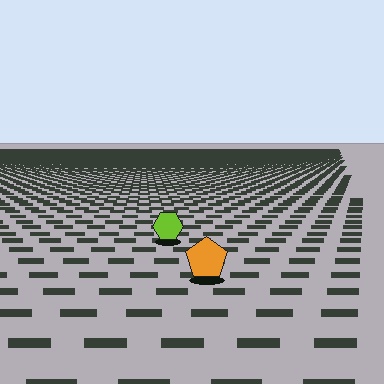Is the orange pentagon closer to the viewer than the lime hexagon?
Yes. The orange pentagon is closer — you can tell from the texture gradient: the ground texture is coarser near it.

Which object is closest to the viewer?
The orange pentagon is closest. The texture marks near it are larger and more spread out.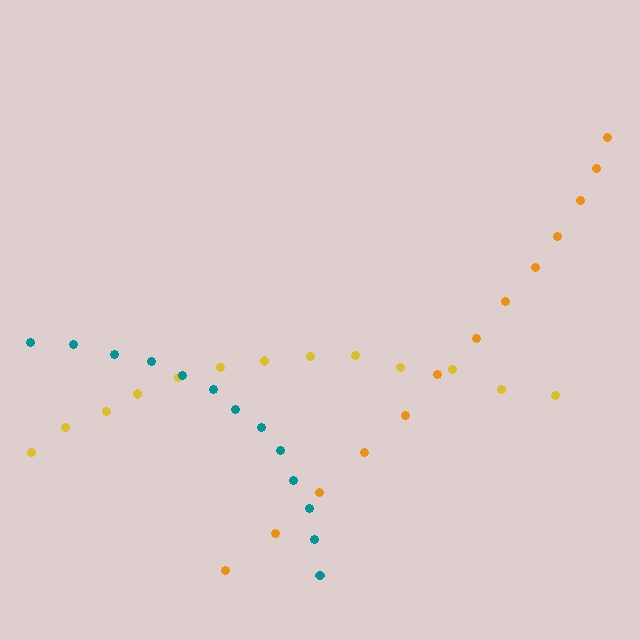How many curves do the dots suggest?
There are 3 distinct paths.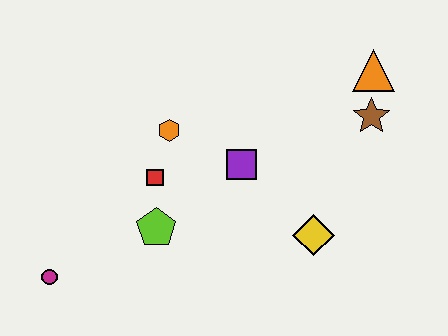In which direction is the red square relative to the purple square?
The red square is to the left of the purple square.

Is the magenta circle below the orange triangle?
Yes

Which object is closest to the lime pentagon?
The red square is closest to the lime pentagon.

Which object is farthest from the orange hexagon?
The orange triangle is farthest from the orange hexagon.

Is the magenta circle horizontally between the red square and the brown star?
No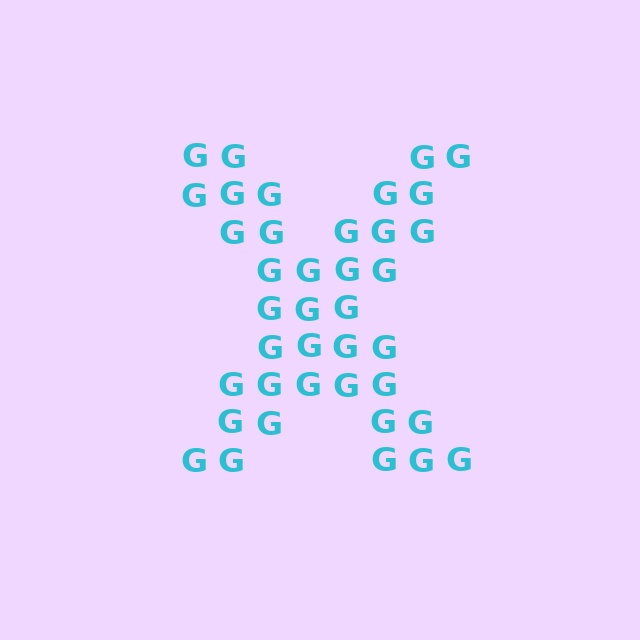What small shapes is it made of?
It is made of small letter G's.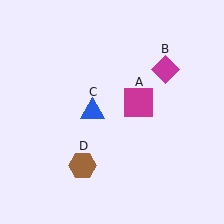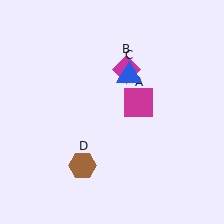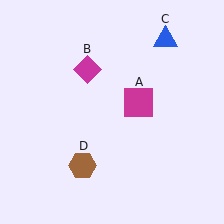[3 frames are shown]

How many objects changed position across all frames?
2 objects changed position: magenta diamond (object B), blue triangle (object C).